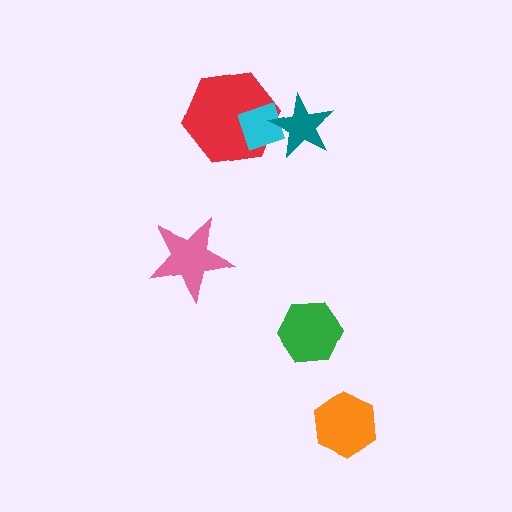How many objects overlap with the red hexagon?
2 objects overlap with the red hexagon.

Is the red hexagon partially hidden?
Yes, it is partially covered by another shape.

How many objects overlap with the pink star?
0 objects overlap with the pink star.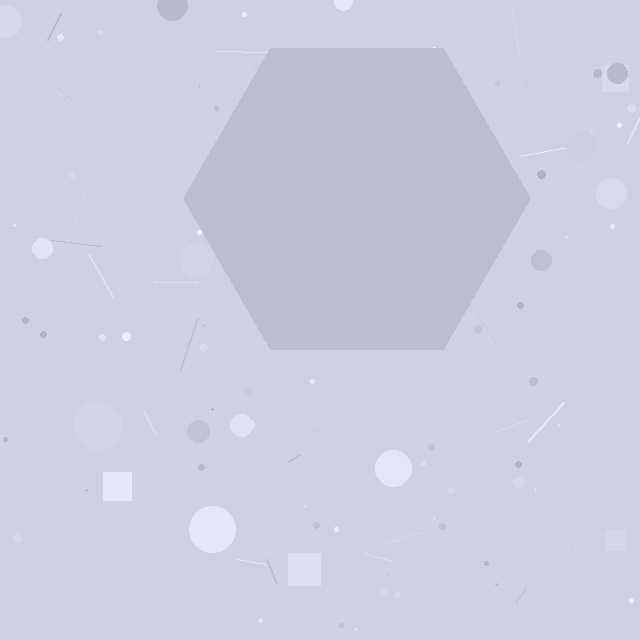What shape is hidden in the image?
A hexagon is hidden in the image.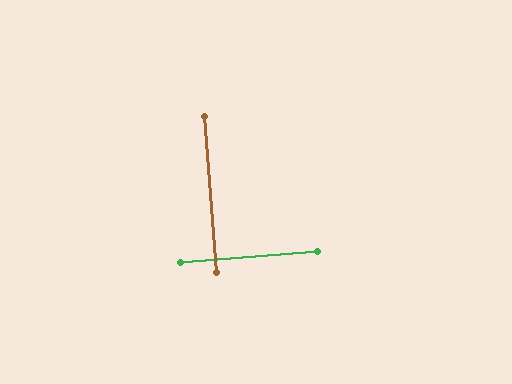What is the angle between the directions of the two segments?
Approximately 90 degrees.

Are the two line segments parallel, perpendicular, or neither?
Perpendicular — they meet at approximately 90°.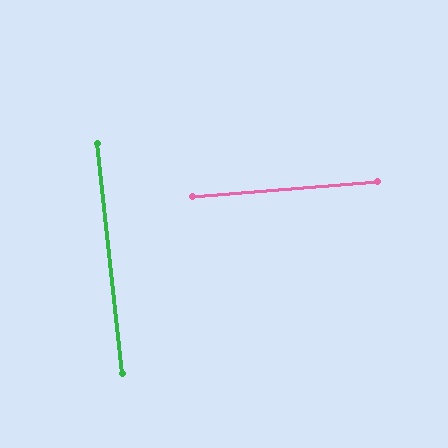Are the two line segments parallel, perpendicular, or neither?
Perpendicular — they meet at approximately 88°.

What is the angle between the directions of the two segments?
Approximately 88 degrees.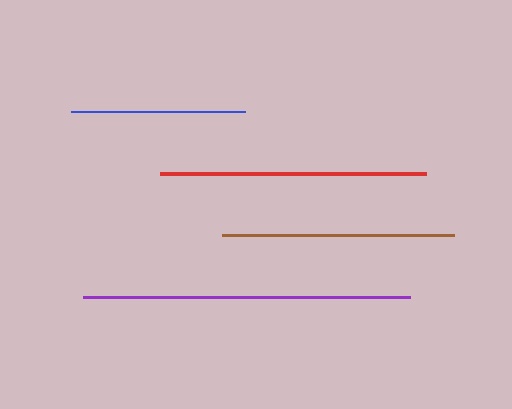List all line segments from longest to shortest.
From longest to shortest: purple, red, brown, blue.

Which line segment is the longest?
The purple line is the longest at approximately 327 pixels.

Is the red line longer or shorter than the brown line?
The red line is longer than the brown line.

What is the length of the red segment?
The red segment is approximately 266 pixels long.